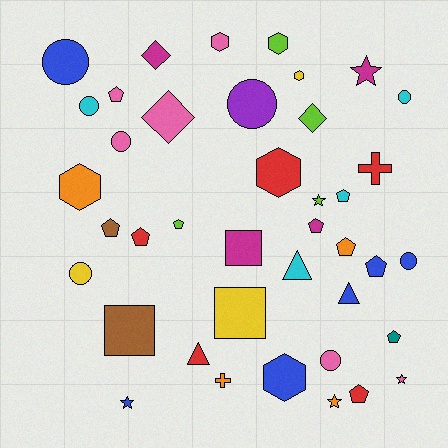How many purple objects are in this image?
There is 1 purple object.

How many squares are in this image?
There are 3 squares.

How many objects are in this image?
There are 40 objects.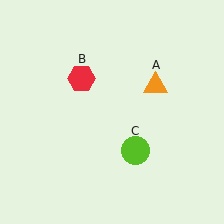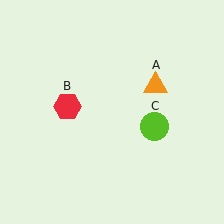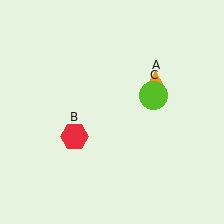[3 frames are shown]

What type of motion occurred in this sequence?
The red hexagon (object B), lime circle (object C) rotated counterclockwise around the center of the scene.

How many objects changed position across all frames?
2 objects changed position: red hexagon (object B), lime circle (object C).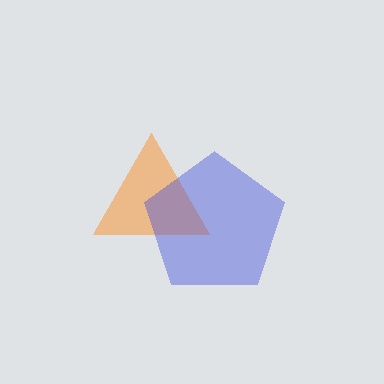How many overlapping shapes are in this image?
There are 2 overlapping shapes in the image.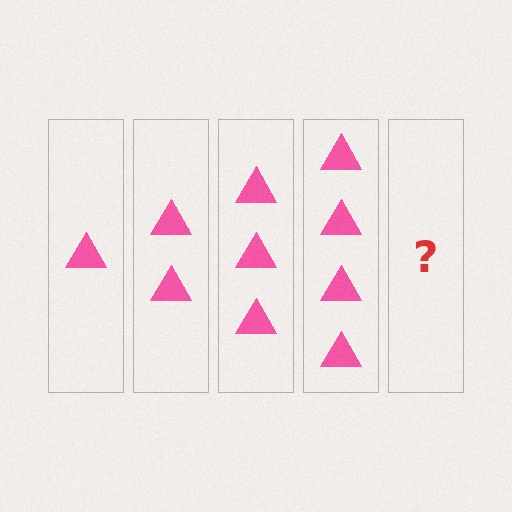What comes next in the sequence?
The next element should be 5 triangles.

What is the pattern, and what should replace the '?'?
The pattern is that each step adds one more triangle. The '?' should be 5 triangles.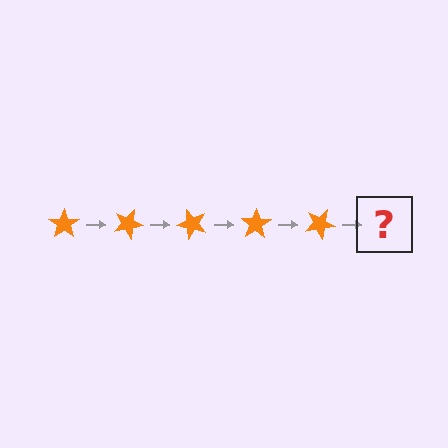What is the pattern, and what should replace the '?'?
The pattern is that the star rotates 25 degrees each step. The '?' should be an orange star rotated 125 degrees.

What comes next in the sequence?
The next element should be an orange star rotated 125 degrees.